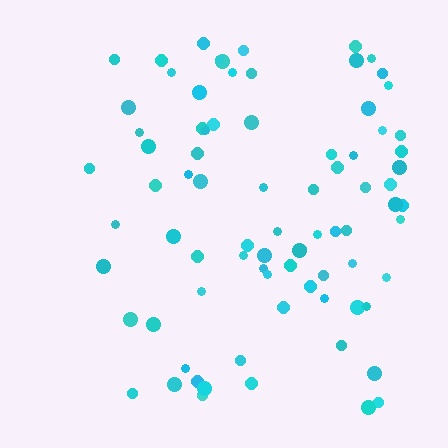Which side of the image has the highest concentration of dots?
The right.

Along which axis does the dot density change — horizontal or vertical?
Horizontal.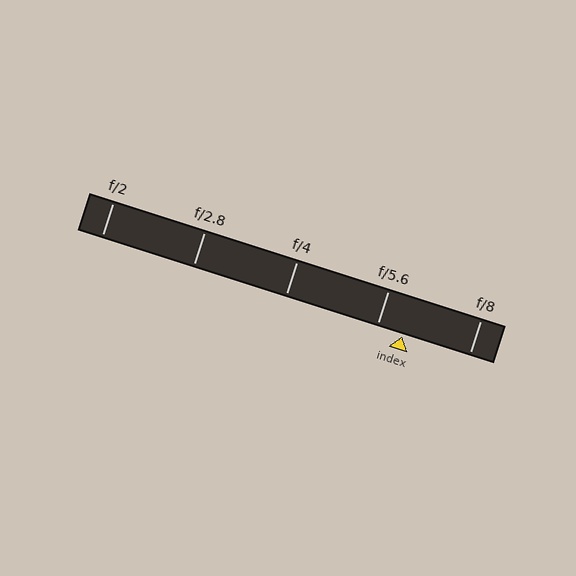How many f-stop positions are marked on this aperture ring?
There are 5 f-stop positions marked.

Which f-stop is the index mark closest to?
The index mark is closest to f/5.6.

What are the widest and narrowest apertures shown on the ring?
The widest aperture shown is f/2 and the narrowest is f/8.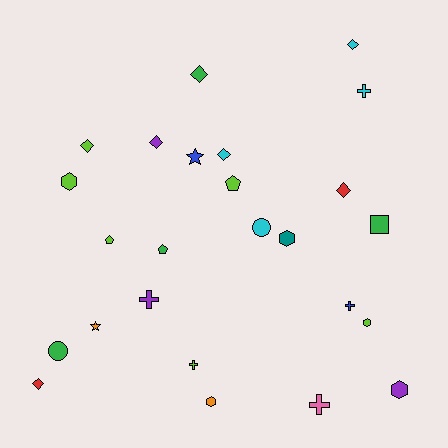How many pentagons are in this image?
There are 3 pentagons.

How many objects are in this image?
There are 25 objects.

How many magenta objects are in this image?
There are no magenta objects.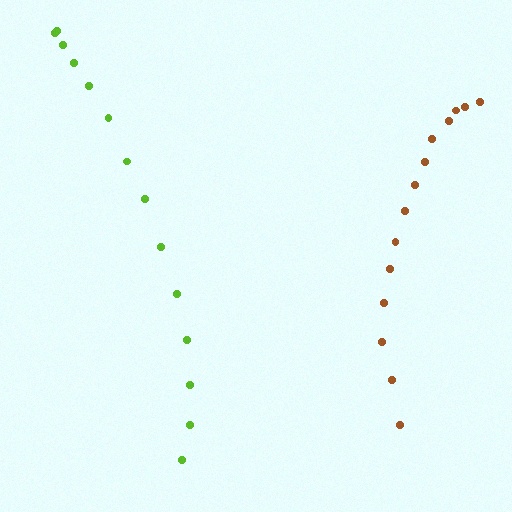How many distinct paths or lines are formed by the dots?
There are 2 distinct paths.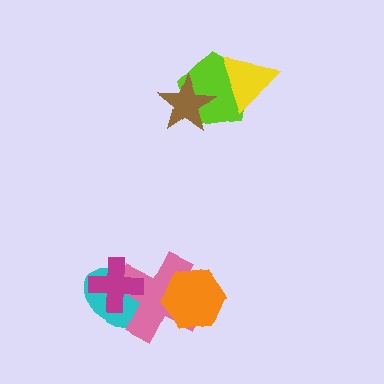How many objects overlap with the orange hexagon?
1 object overlaps with the orange hexagon.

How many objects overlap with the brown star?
1 object overlaps with the brown star.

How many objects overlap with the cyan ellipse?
2 objects overlap with the cyan ellipse.